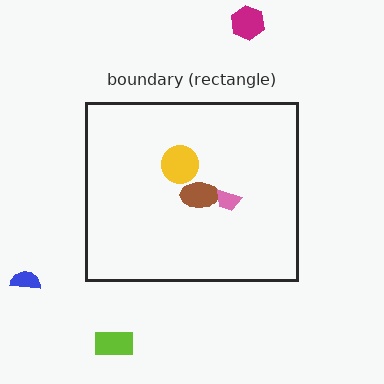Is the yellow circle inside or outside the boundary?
Inside.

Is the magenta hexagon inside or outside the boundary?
Outside.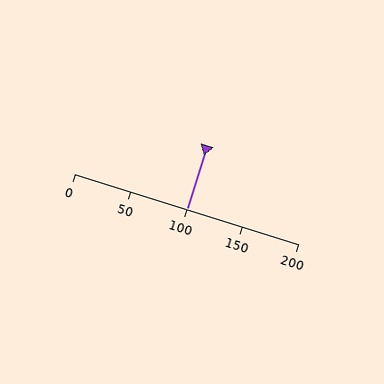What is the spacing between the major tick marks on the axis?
The major ticks are spaced 50 apart.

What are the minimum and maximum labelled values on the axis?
The axis runs from 0 to 200.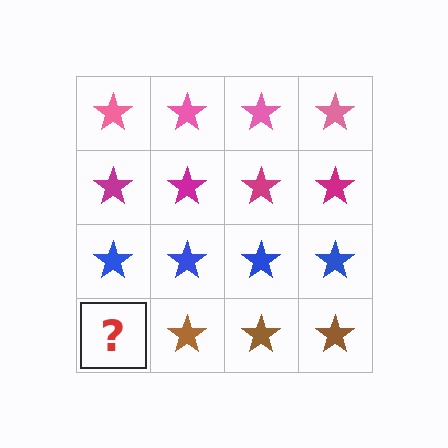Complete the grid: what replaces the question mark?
The question mark should be replaced with a brown star.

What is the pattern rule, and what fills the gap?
The rule is that each row has a consistent color. The gap should be filled with a brown star.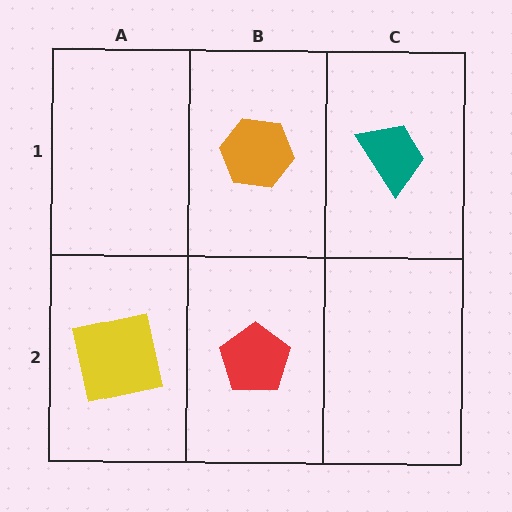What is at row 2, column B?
A red pentagon.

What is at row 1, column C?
A teal trapezoid.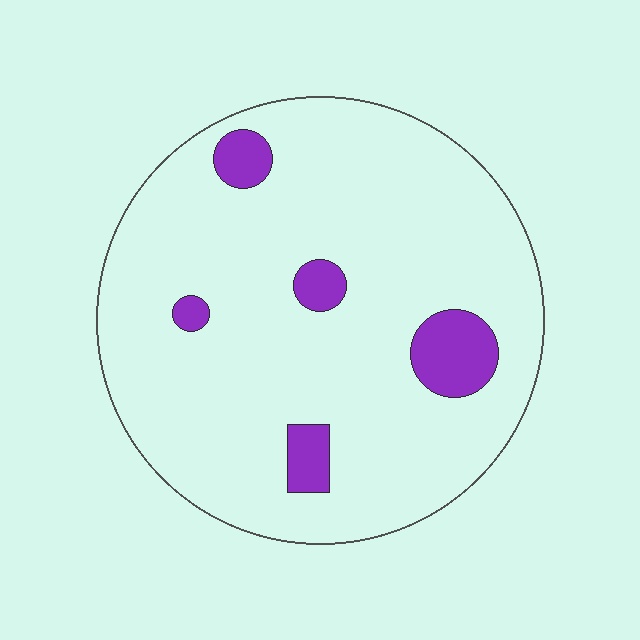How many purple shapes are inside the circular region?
5.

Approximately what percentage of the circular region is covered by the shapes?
Approximately 10%.